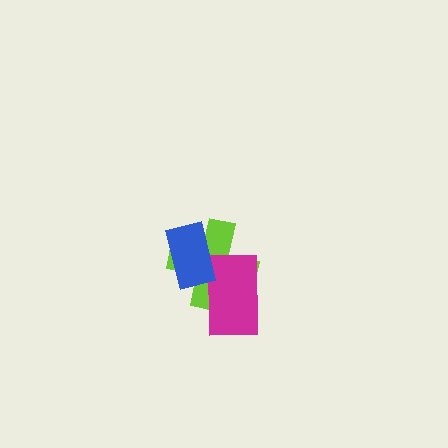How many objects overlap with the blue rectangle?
2 objects overlap with the blue rectangle.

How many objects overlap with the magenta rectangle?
2 objects overlap with the magenta rectangle.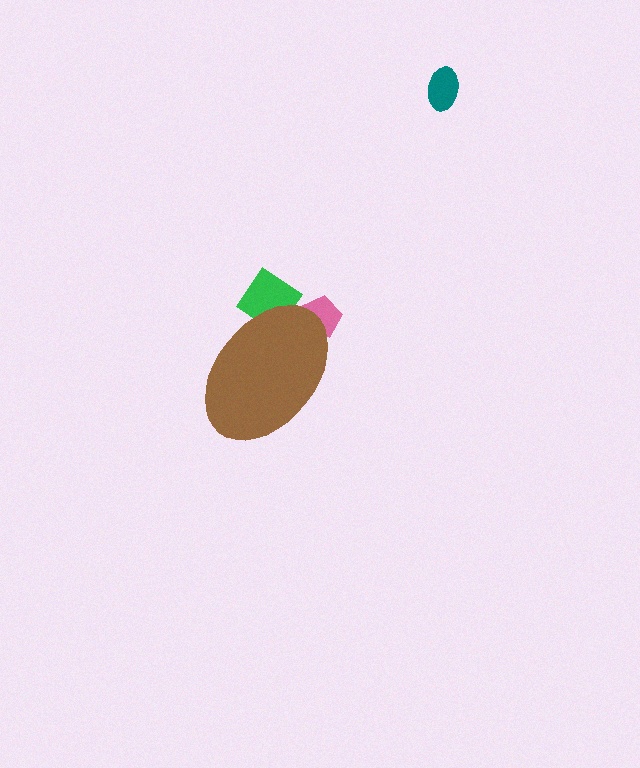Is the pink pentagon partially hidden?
Yes, the pink pentagon is partially hidden behind the brown ellipse.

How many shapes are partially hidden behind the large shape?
2 shapes are partially hidden.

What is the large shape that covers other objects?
A brown ellipse.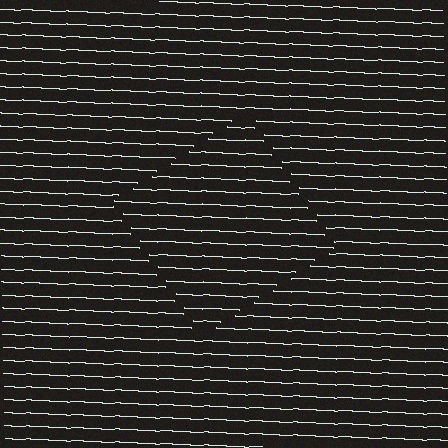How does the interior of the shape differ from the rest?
The interior of the shape contains the same grating, shifted by half a period — the contour is defined by the phase discontinuity where line-ends from the inner and outer gratings abut.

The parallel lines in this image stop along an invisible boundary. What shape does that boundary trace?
An illusory square. The interior of the shape contains the same grating, shifted by half a period — the contour is defined by the phase discontinuity where line-ends from the inner and outer gratings abut.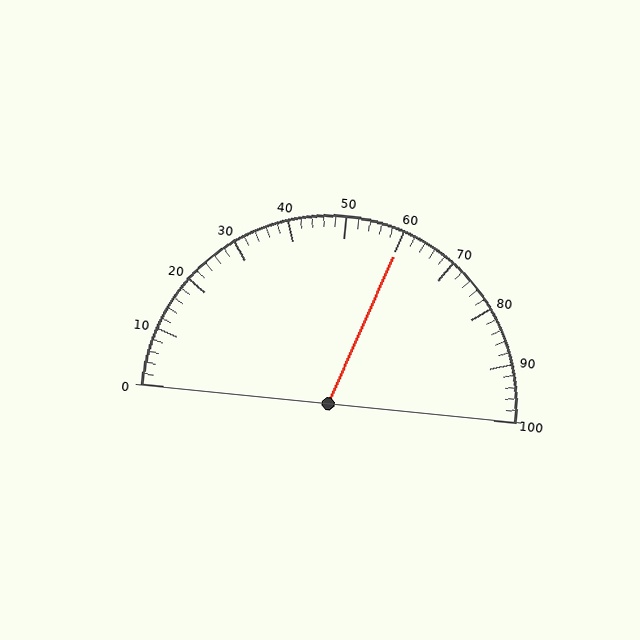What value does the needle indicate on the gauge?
The needle indicates approximately 60.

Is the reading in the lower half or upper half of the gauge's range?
The reading is in the upper half of the range (0 to 100).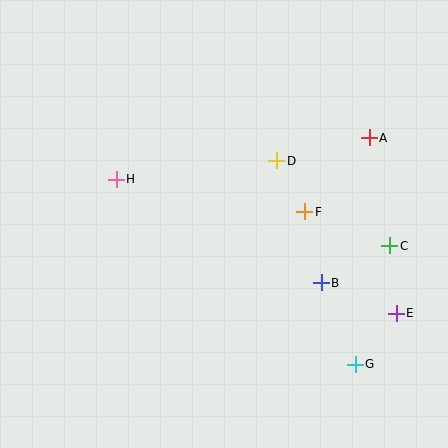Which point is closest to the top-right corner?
Point A is closest to the top-right corner.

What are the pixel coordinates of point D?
Point D is at (277, 161).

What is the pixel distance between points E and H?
The distance between E and H is 310 pixels.